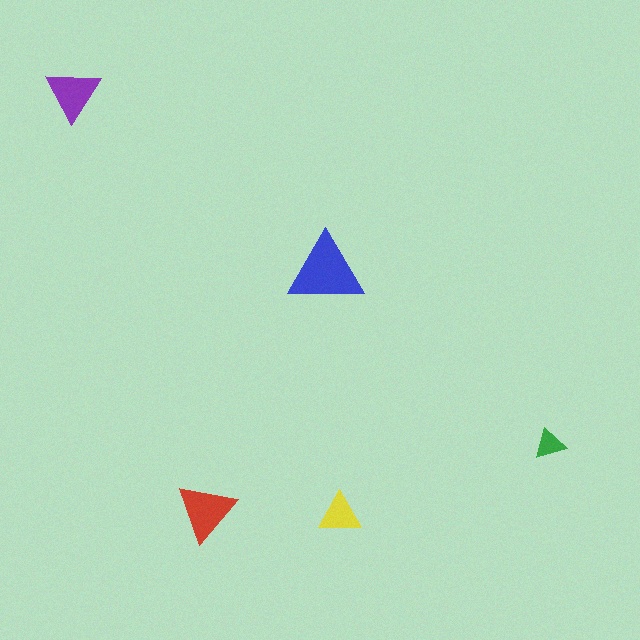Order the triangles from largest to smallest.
the blue one, the red one, the purple one, the yellow one, the green one.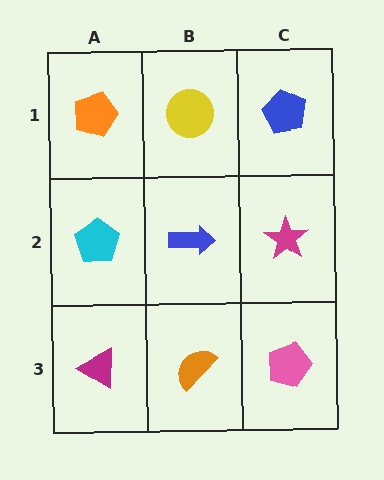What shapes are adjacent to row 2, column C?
A blue pentagon (row 1, column C), a pink pentagon (row 3, column C), a blue arrow (row 2, column B).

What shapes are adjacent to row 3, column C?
A magenta star (row 2, column C), an orange semicircle (row 3, column B).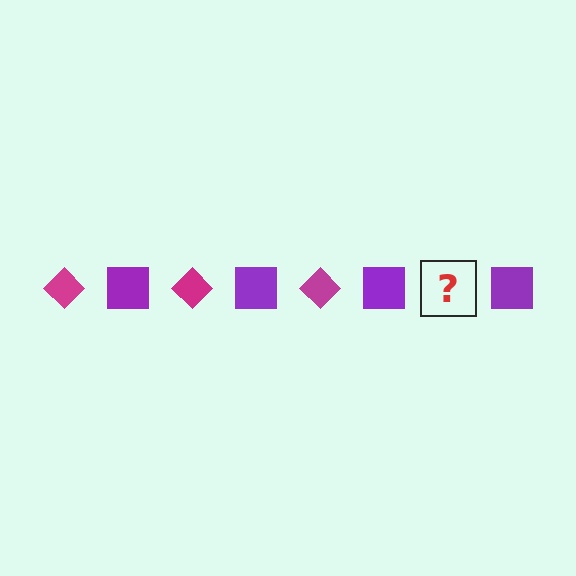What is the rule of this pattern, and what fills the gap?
The rule is that the pattern alternates between magenta diamond and purple square. The gap should be filled with a magenta diamond.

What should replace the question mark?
The question mark should be replaced with a magenta diamond.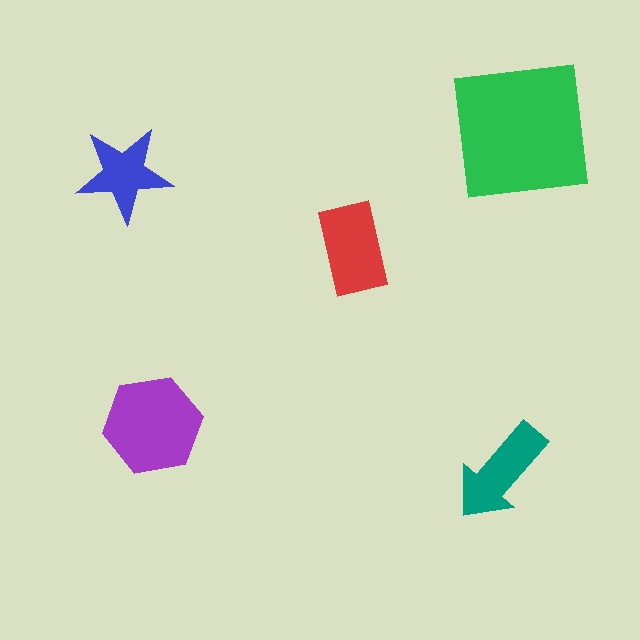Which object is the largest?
The green square.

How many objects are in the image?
There are 5 objects in the image.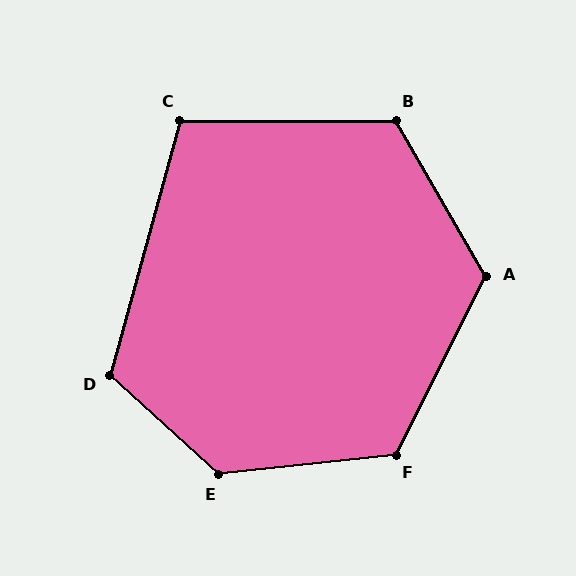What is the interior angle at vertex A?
Approximately 123 degrees (obtuse).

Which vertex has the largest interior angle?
E, at approximately 132 degrees.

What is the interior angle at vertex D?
Approximately 117 degrees (obtuse).